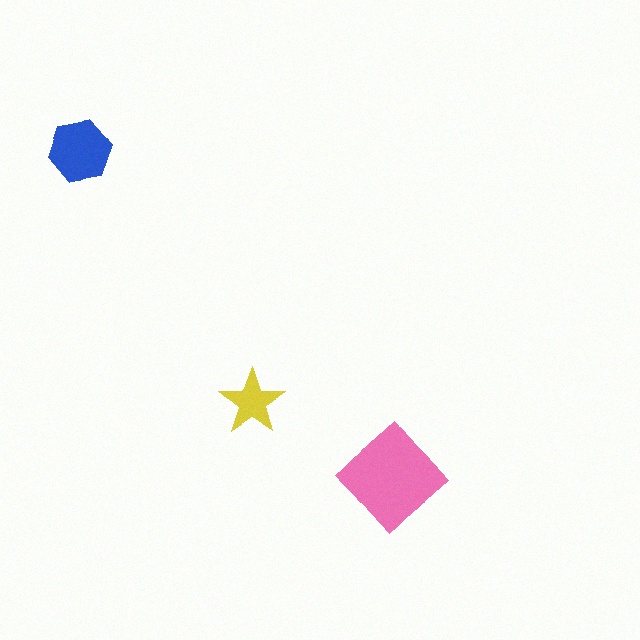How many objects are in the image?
There are 3 objects in the image.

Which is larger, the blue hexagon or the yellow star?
The blue hexagon.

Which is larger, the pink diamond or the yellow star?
The pink diamond.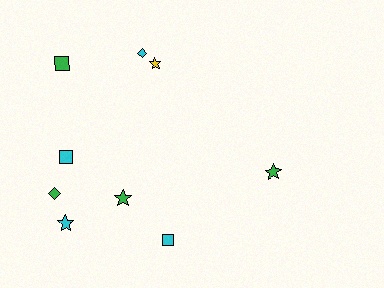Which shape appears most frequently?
Star, with 4 objects.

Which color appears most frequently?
Green, with 4 objects.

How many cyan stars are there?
There is 1 cyan star.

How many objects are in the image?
There are 9 objects.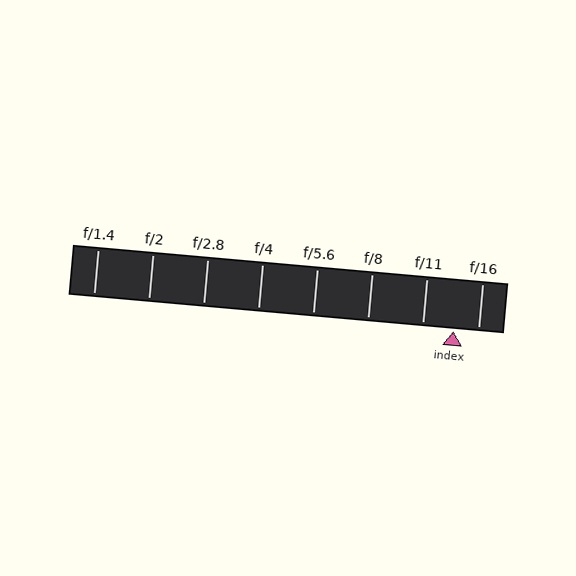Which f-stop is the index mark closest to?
The index mark is closest to f/16.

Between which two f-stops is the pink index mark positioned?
The index mark is between f/11 and f/16.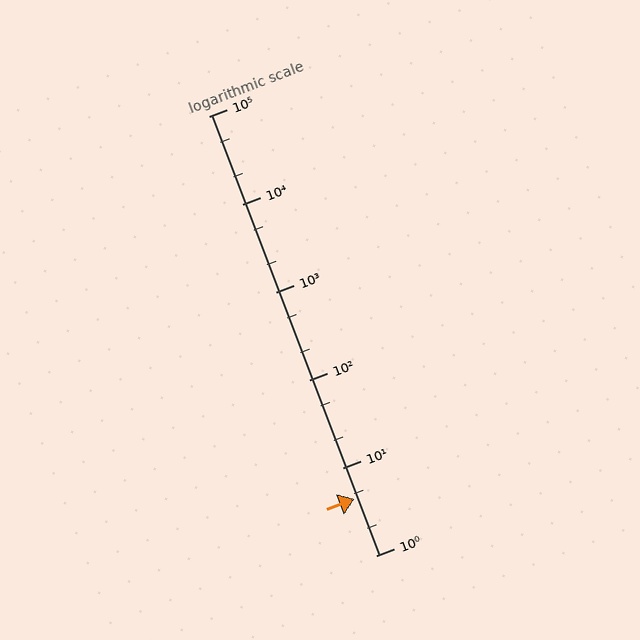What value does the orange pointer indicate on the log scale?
The pointer indicates approximately 4.4.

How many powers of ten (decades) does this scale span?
The scale spans 5 decades, from 1 to 100000.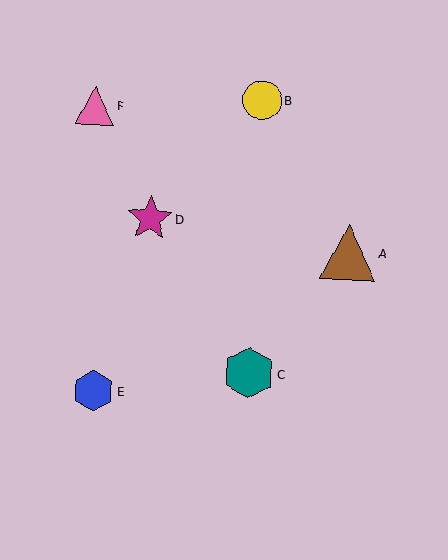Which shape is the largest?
The brown triangle (labeled A) is the largest.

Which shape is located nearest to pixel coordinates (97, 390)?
The blue hexagon (labeled E) at (93, 391) is nearest to that location.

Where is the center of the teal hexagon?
The center of the teal hexagon is at (249, 373).